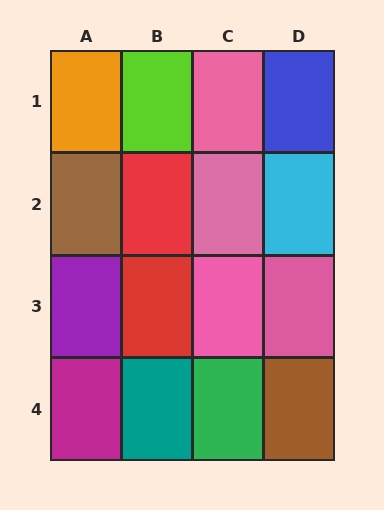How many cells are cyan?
1 cell is cyan.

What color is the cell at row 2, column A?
Brown.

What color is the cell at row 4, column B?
Teal.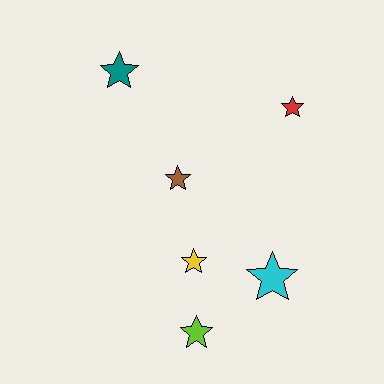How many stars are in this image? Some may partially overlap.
There are 6 stars.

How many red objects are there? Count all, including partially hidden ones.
There is 1 red object.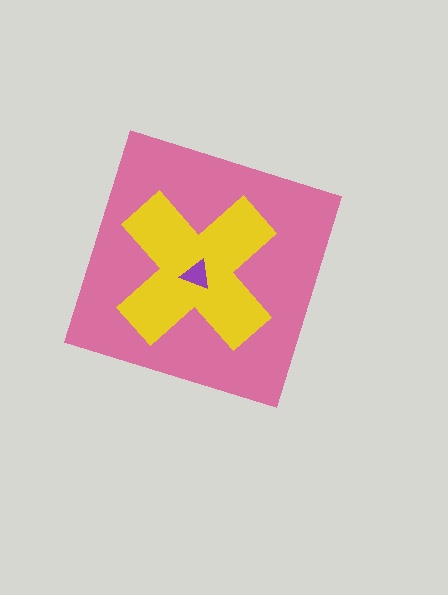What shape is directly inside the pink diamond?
The yellow cross.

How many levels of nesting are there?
3.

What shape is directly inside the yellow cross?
The purple triangle.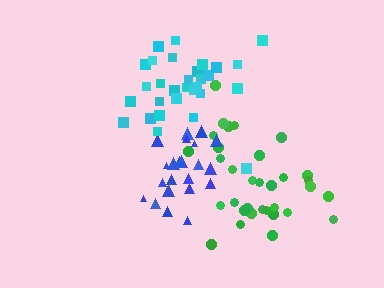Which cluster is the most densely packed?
Blue.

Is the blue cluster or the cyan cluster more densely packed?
Blue.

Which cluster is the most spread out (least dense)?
Cyan.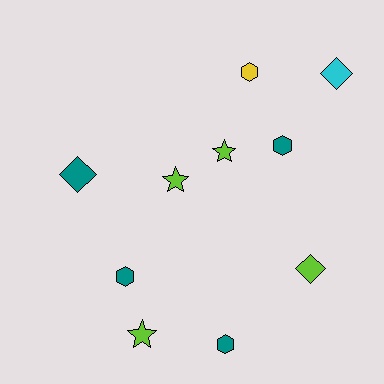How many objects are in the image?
There are 10 objects.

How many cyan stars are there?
There are no cyan stars.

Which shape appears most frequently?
Hexagon, with 4 objects.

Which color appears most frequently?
Teal, with 4 objects.